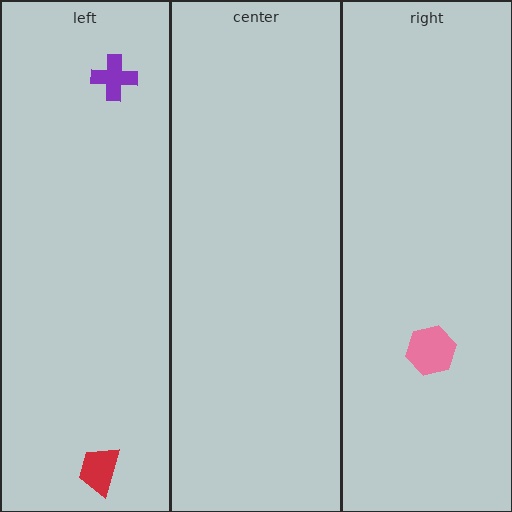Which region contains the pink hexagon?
The right region.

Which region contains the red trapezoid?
The left region.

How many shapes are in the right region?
1.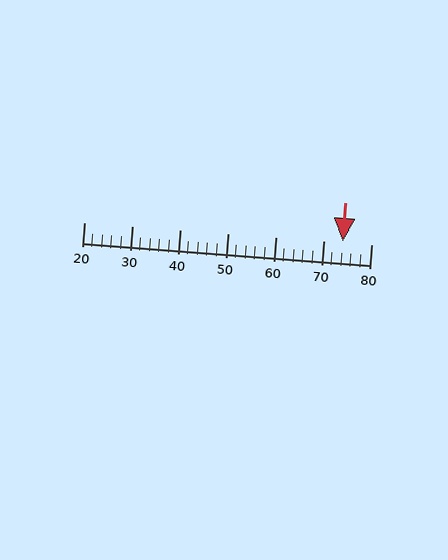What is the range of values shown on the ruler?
The ruler shows values from 20 to 80.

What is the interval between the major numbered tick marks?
The major tick marks are spaced 10 units apart.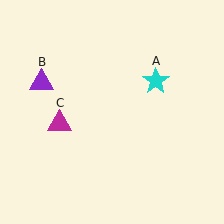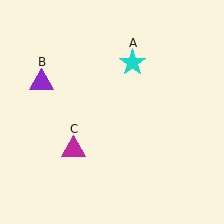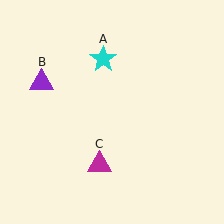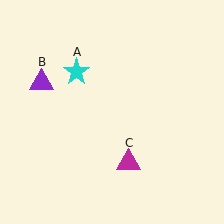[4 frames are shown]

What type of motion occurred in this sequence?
The cyan star (object A), magenta triangle (object C) rotated counterclockwise around the center of the scene.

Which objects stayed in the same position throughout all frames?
Purple triangle (object B) remained stationary.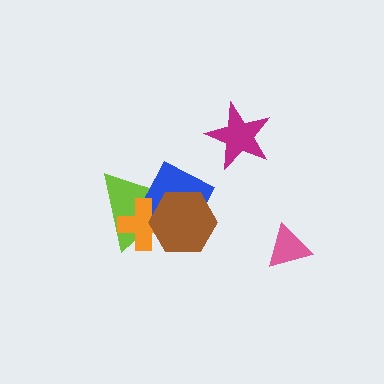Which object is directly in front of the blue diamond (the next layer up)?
The orange cross is directly in front of the blue diamond.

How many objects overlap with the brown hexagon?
3 objects overlap with the brown hexagon.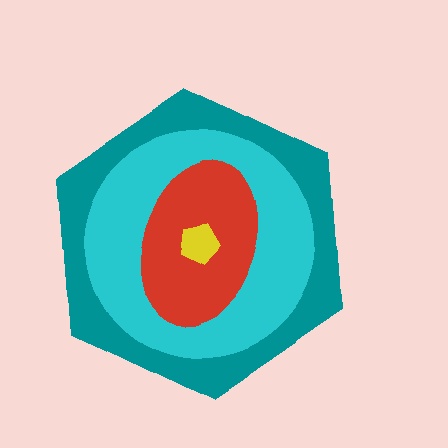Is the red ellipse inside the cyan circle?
Yes.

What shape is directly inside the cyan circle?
The red ellipse.